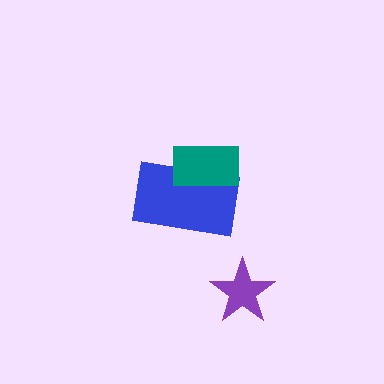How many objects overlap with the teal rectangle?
1 object overlaps with the teal rectangle.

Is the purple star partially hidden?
No, no other shape covers it.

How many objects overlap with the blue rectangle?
1 object overlaps with the blue rectangle.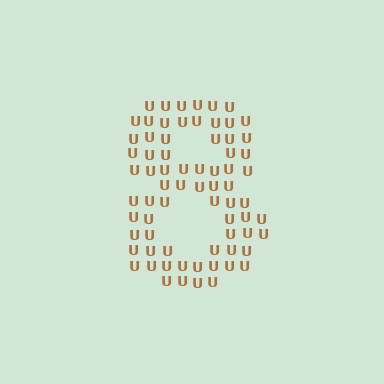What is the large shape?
The large shape is the digit 8.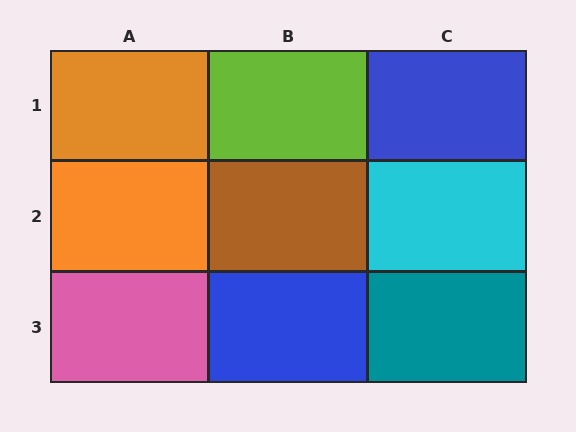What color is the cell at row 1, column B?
Lime.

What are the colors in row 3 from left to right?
Pink, blue, teal.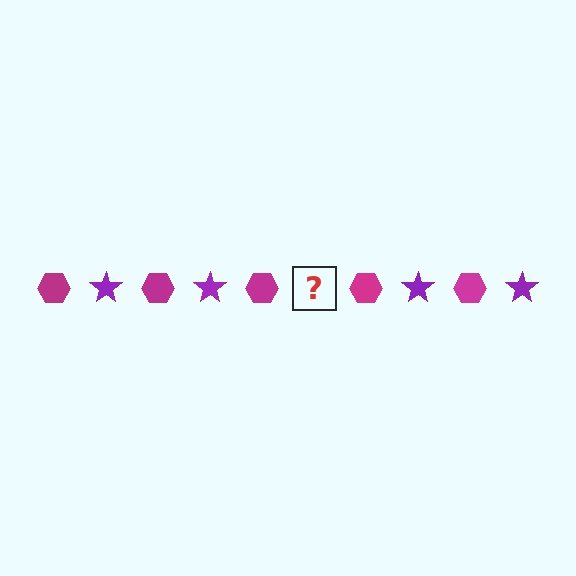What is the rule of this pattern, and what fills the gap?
The rule is that the pattern alternates between magenta hexagon and purple star. The gap should be filled with a purple star.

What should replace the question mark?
The question mark should be replaced with a purple star.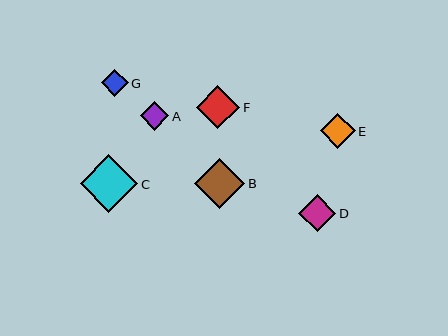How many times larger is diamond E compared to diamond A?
Diamond E is approximately 1.2 times the size of diamond A.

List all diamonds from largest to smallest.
From largest to smallest: C, B, F, D, E, A, G.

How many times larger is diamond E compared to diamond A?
Diamond E is approximately 1.2 times the size of diamond A.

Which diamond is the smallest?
Diamond G is the smallest with a size of approximately 27 pixels.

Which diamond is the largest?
Diamond C is the largest with a size of approximately 58 pixels.